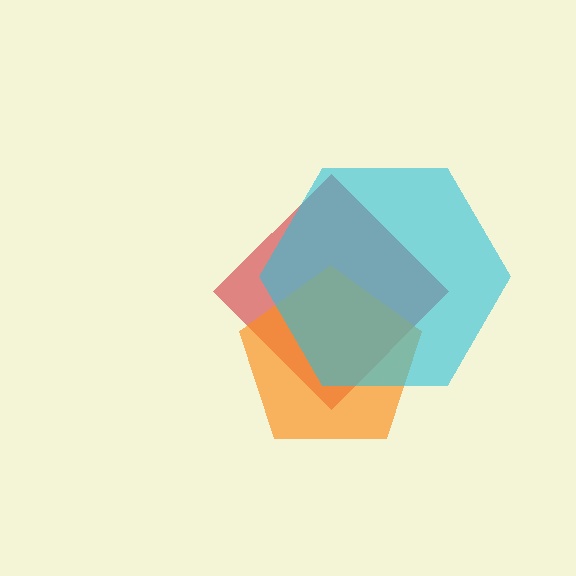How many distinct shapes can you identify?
There are 3 distinct shapes: a red diamond, an orange pentagon, a cyan hexagon.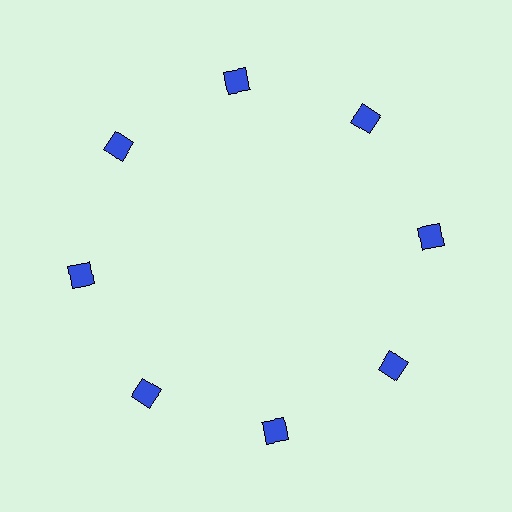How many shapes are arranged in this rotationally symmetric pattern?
There are 8 shapes, arranged in 8 groups of 1.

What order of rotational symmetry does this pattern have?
This pattern has 8-fold rotational symmetry.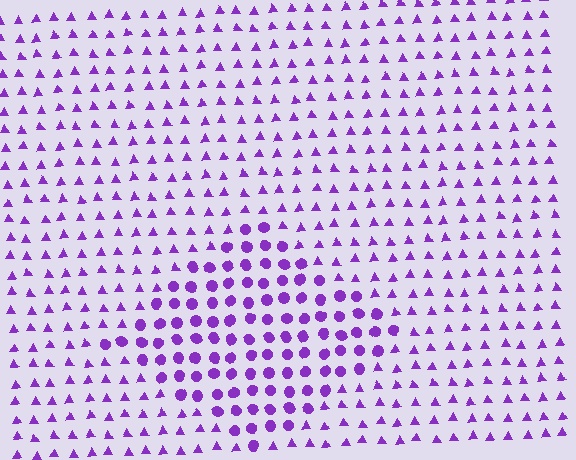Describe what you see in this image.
The image is filled with small purple elements arranged in a uniform grid. A diamond-shaped region contains circles, while the surrounding area contains triangles. The boundary is defined purely by the change in element shape.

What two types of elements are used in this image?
The image uses circles inside the diamond region and triangles outside it.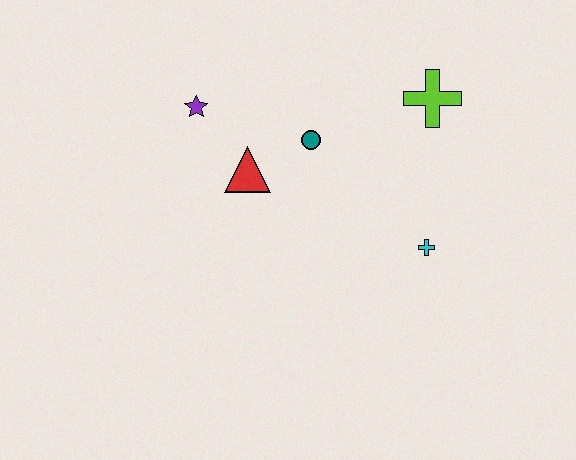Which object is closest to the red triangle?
The teal circle is closest to the red triangle.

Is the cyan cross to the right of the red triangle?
Yes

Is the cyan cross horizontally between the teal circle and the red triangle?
No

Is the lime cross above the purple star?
Yes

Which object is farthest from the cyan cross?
The purple star is farthest from the cyan cross.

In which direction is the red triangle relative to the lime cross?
The red triangle is to the left of the lime cross.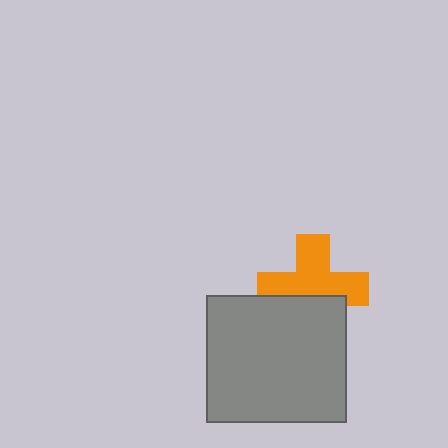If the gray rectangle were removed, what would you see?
You would see the complete orange cross.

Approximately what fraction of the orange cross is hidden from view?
Roughly 35% of the orange cross is hidden behind the gray rectangle.